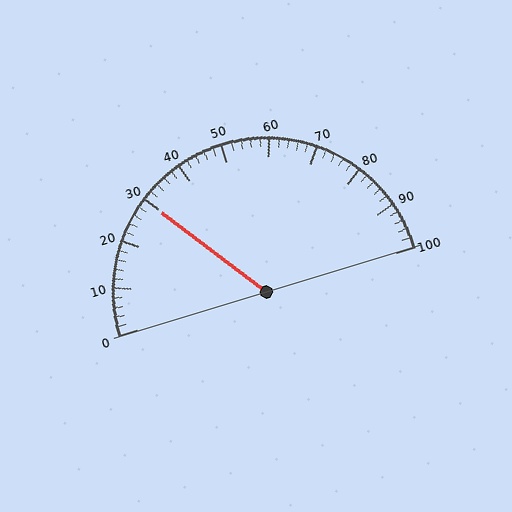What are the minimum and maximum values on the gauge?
The gauge ranges from 0 to 100.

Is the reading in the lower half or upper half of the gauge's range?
The reading is in the lower half of the range (0 to 100).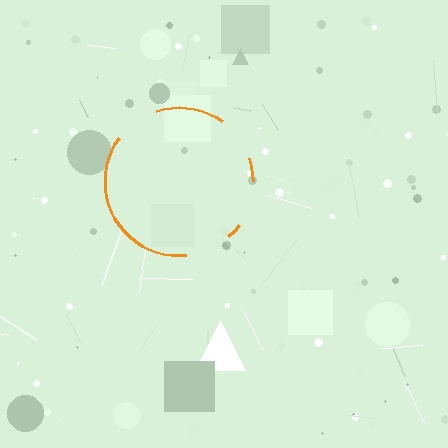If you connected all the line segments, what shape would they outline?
They would outline a circle.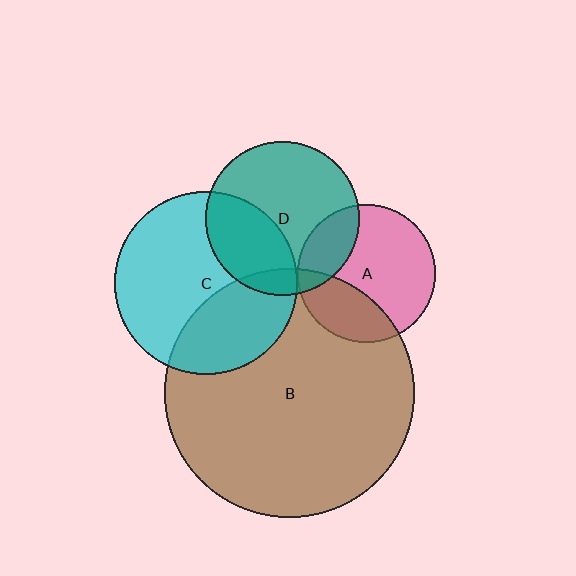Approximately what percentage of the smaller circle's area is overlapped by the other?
Approximately 30%.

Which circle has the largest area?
Circle B (brown).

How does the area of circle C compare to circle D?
Approximately 1.4 times.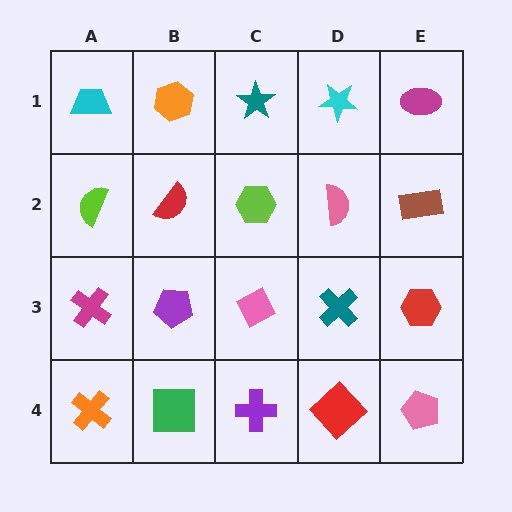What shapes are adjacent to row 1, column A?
A lime semicircle (row 2, column A), an orange hexagon (row 1, column B).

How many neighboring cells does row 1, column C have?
3.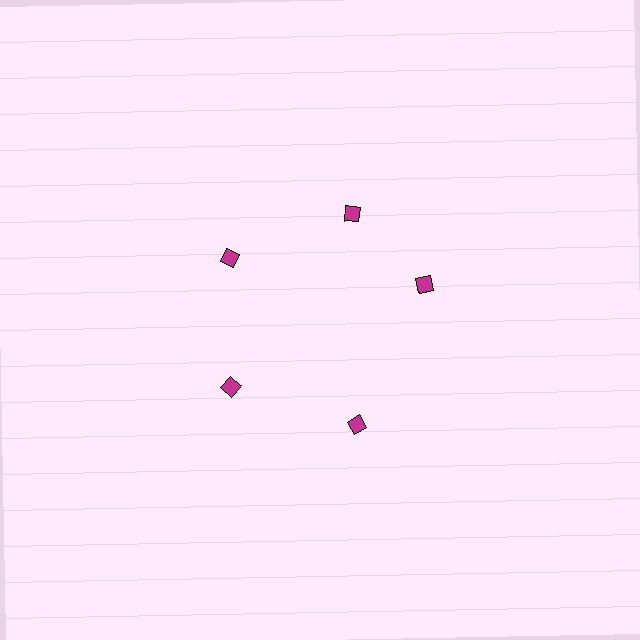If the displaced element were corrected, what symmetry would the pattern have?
It would have 5-fold rotational symmetry — the pattern would map onto itself every 72 degrees.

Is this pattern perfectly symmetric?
No. The 5 magenta diamonds are arranged in a ring, but one element near the 3 o'clock position is rotated out of alignment along the ring, breaking the 5-fold rotational symmetry.